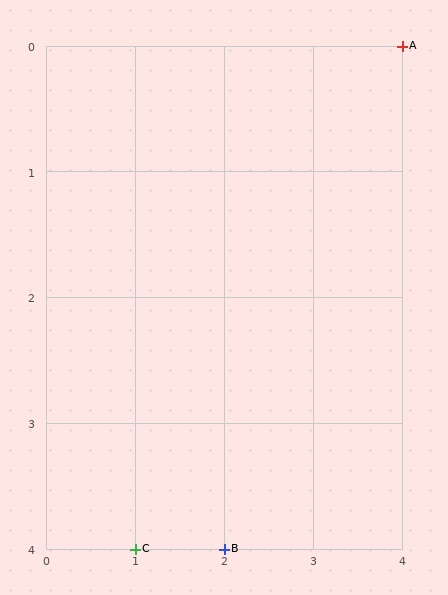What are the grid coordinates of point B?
Point B is at grid coordinates (2, 4).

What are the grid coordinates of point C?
Point C is at grid coordinates (1, 4).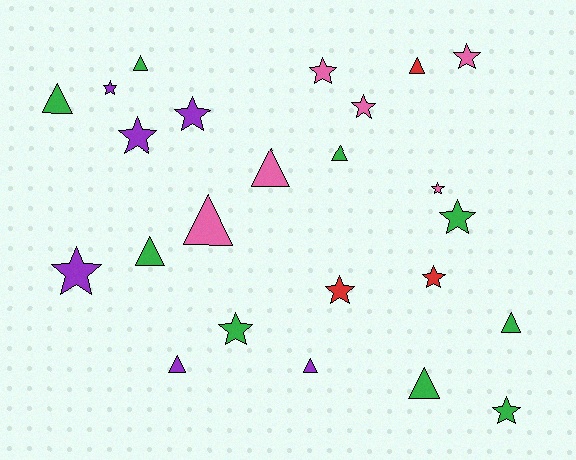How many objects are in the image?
There are 24 objects.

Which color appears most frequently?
Green, with 9 objects.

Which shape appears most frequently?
Star, with 13 objects.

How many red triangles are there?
There is 1 red triangle.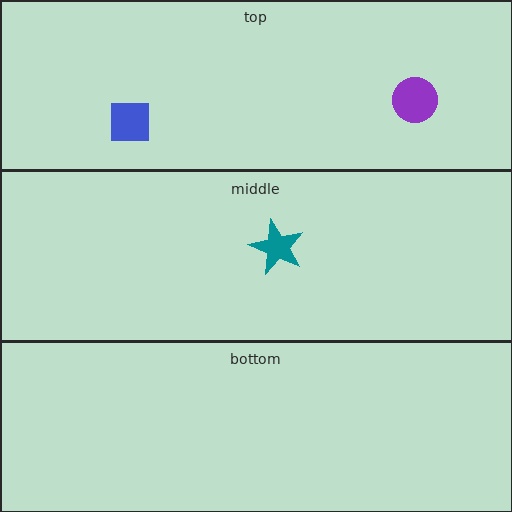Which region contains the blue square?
The top region.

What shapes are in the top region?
The purple circle, the blue square.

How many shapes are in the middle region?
1.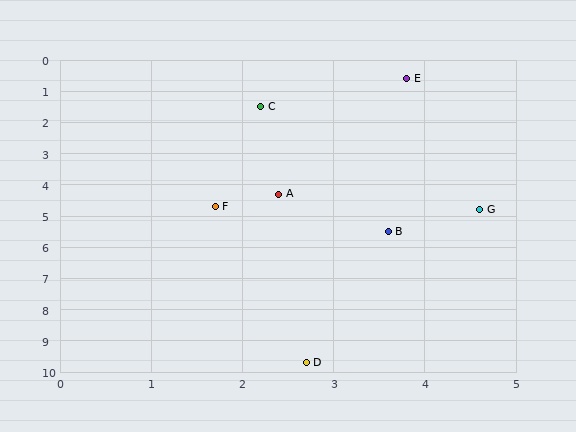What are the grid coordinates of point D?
Point D is at approximately (2.7, 9.7).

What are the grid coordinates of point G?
Point G is at approximately (4.6, 4.8).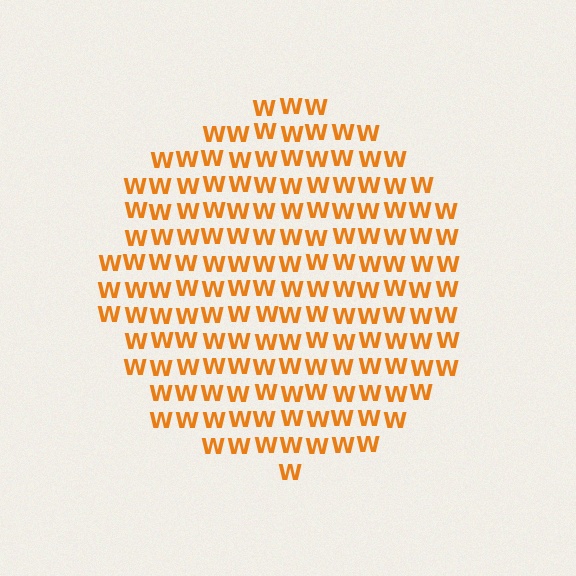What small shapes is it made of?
It is made of small letter W's.